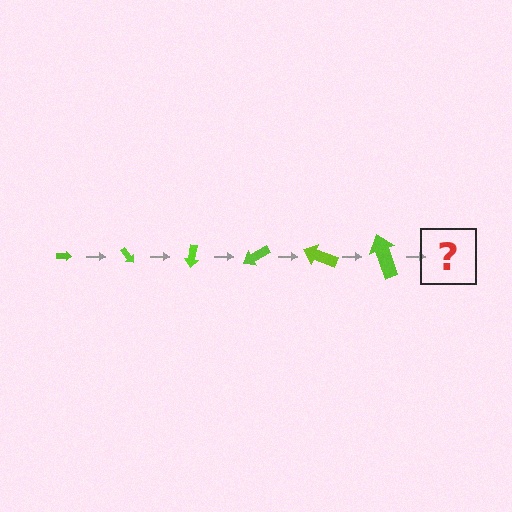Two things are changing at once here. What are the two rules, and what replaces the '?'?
The two rules are that the arrow grows larger each step and it rotates 50 degrees each step. The '?' should be an arrow, larger than the previous one and rotated 300 degrees from the start.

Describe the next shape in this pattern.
It should be an arrow, larger than the previous one and rotated 300 degrees from the start.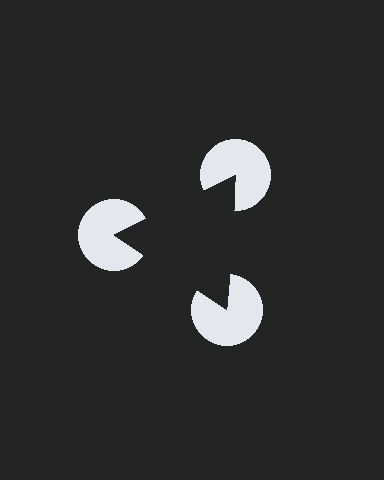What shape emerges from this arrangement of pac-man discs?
An illusory triangle — its edges are inferred from the aligned wedge cuts in the pac-man discs, not physically drawn.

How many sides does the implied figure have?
3 sides.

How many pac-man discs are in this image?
There are 3 — one at each vertex of the illusory triangle.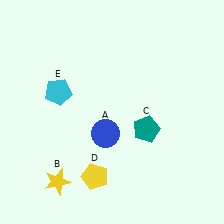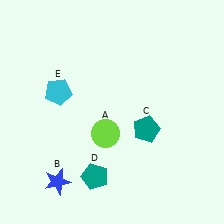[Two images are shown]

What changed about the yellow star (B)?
In Image 1, B is yellow. In Image 2, it changed to blue.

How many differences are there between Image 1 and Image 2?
There are 3 differences between the two images.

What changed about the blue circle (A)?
In Image 1, A is blue. In Image 2, it changed to lime.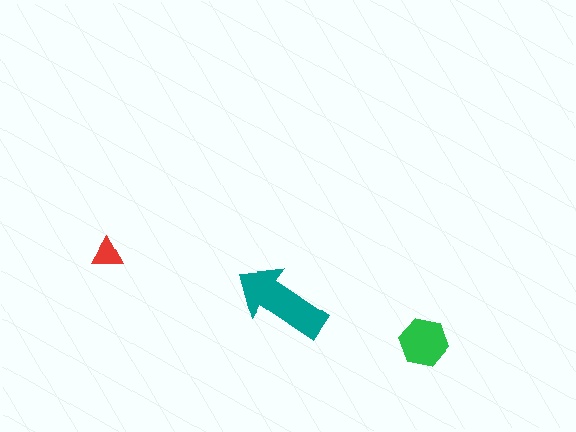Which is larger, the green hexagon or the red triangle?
The green hexagon.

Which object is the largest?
The teal arrow.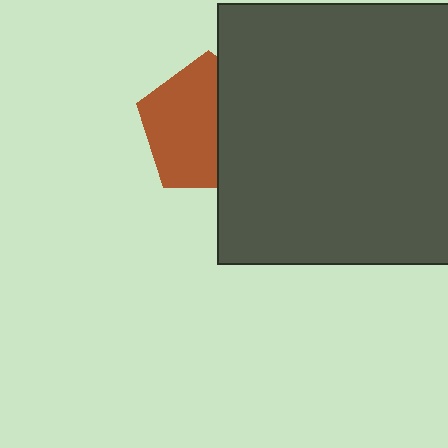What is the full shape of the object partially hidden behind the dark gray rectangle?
The partially hidden object is a brown pentagon.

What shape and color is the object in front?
The object in front is a dark gray rectangle.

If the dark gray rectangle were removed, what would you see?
You would see the complete brown pentagon.